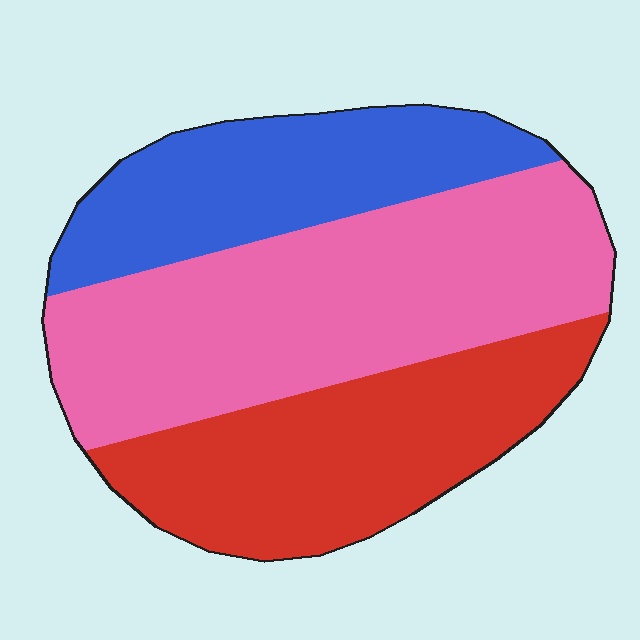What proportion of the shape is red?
Red takes up about one third (1/3) of the shape.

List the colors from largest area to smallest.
From largest to smallest: pink, red, blue.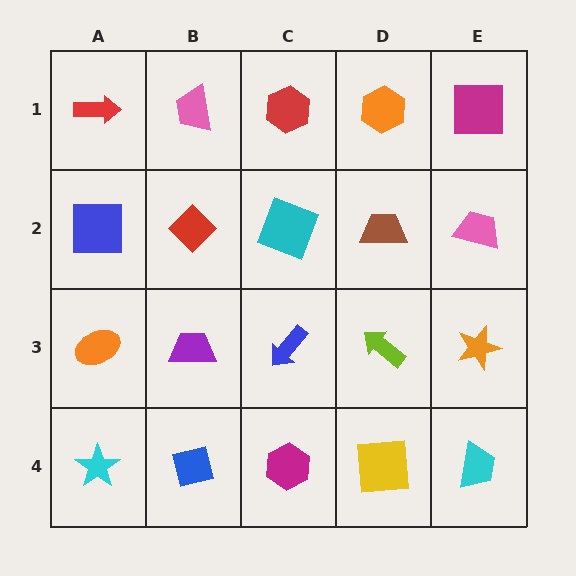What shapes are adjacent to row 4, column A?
An orange ellipse (row 3, column A), a blue square (row 4, column B).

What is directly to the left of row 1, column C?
A pink trapezoid.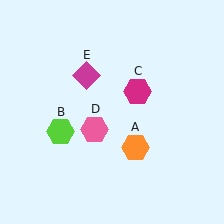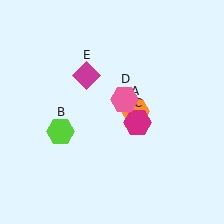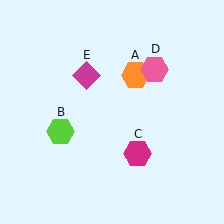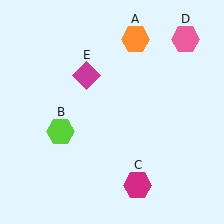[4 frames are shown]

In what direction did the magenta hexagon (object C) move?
The magenta hexagon (object C) moved down.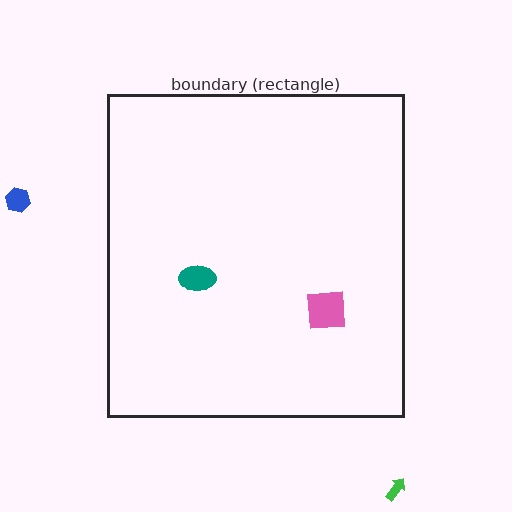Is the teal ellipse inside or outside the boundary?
Inside.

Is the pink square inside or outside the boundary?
Inside.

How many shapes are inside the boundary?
2 inside, 2 outside.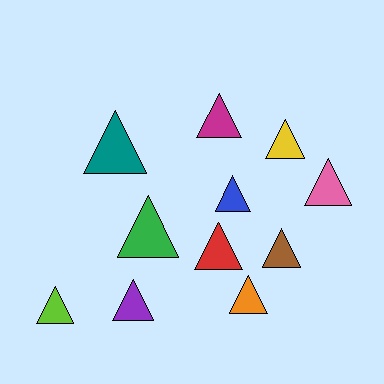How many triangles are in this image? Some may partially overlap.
There are 11 triangles.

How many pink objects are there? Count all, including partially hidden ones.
There is 1 pink object.